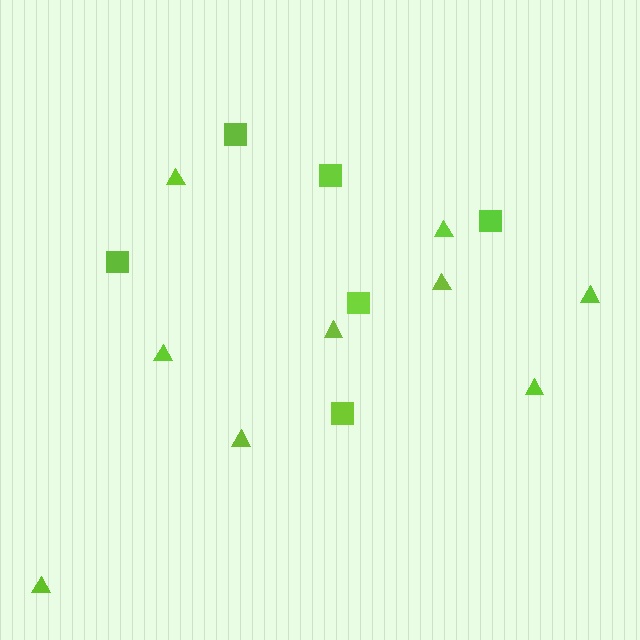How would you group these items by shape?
There are 2 groups: one group of triangles (9) and one group of squares (6).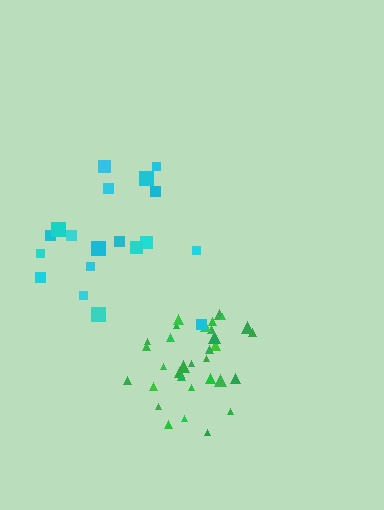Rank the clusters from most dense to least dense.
green, cyan.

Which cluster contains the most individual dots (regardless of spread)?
Green (32).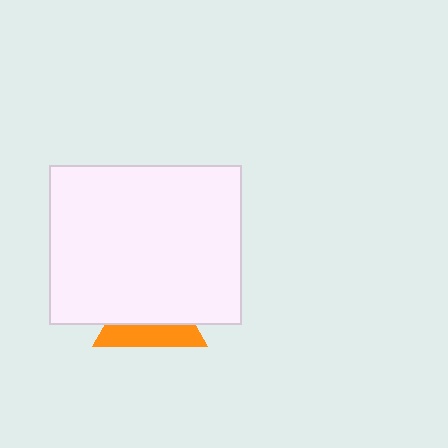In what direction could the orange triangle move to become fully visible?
The orange triangle could move down. That would shift it out from behind the white rectangle entirely.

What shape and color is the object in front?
The object in front is a white rectangle.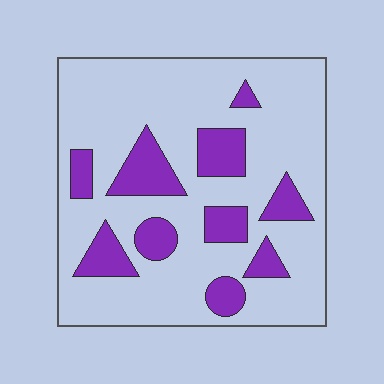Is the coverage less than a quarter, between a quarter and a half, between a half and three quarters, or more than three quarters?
Less than a quarter.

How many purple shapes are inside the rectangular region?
10.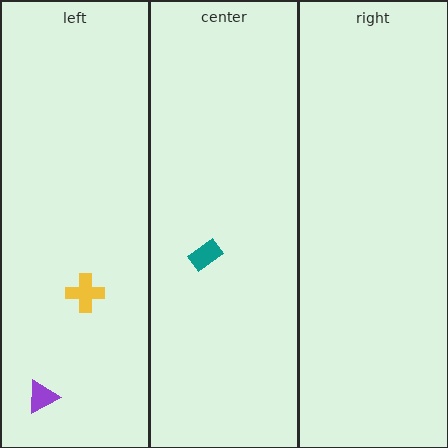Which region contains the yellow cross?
The left region.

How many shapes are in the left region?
2.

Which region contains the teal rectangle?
The center region.